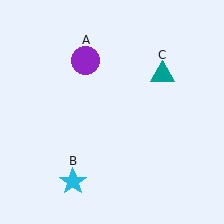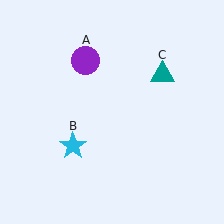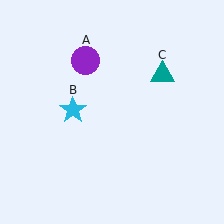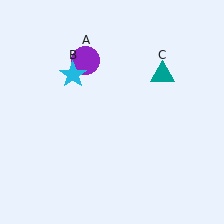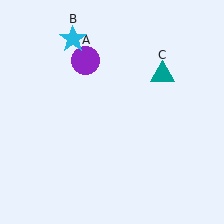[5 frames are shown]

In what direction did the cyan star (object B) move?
The cyan star (object B) moved up.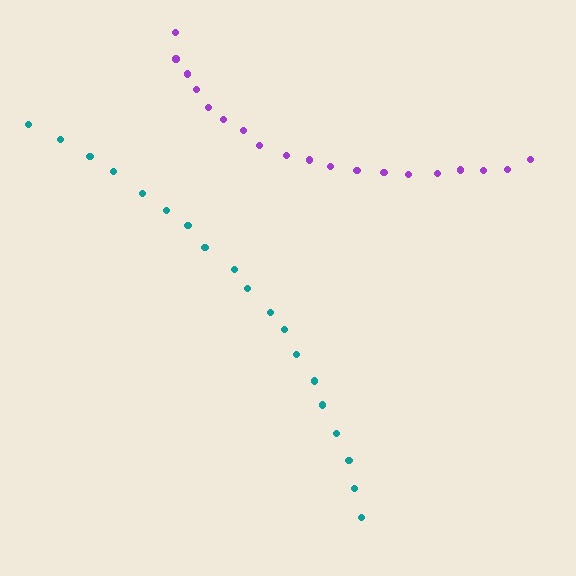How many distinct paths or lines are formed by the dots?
There are 2 distinct paths.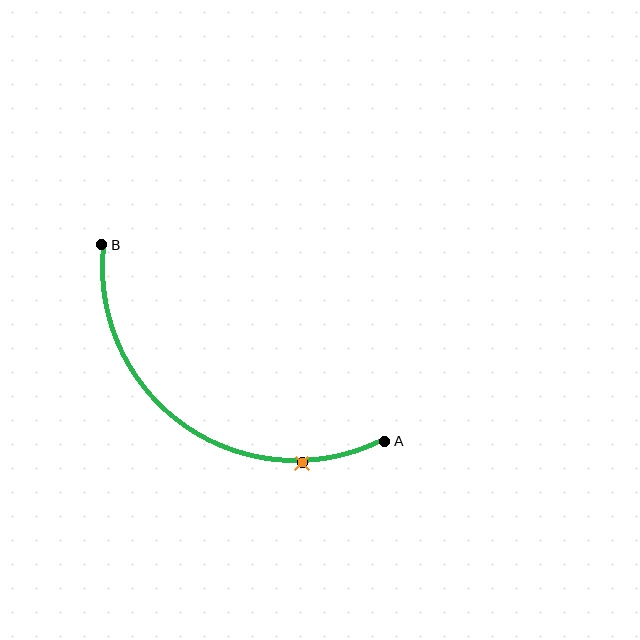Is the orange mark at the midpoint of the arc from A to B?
No. The orange mark lies on the arc but is closer to endpoint A. The arc midpoint would be at the point on the curve equidistant along the arc from both A and B.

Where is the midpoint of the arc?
The arc midpoint is the point on the curve farthest from the straight line joining A and B. It sits below and to the left of that line.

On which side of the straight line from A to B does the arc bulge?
The arc bulges below and to the left of the straight line connecting A and B.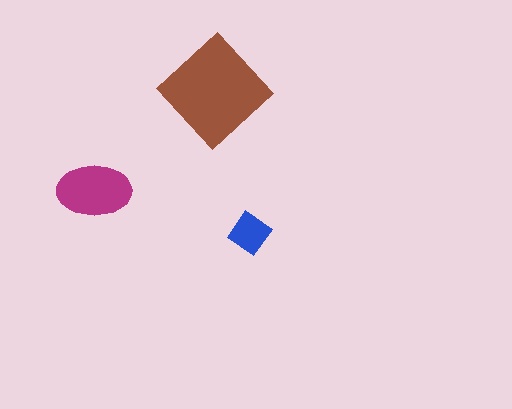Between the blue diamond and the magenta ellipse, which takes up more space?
The magenta ellipse.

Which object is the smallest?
The blue diamond.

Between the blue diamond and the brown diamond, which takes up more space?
The brown diamond.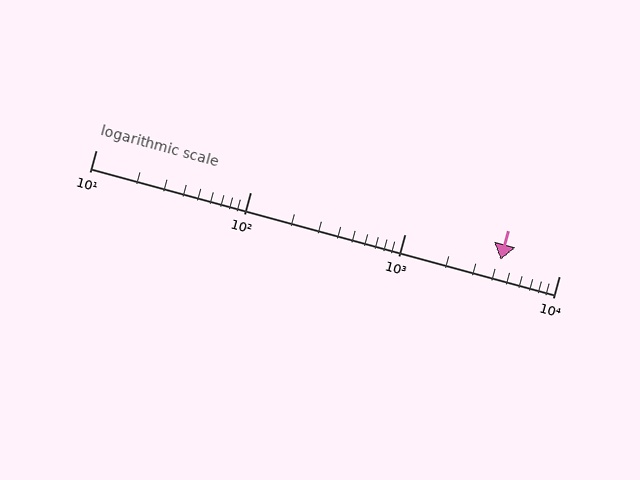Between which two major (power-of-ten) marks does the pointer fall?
The pointer is between 1000 and 10000.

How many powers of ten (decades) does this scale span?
The scale spans 3 decades, from 10 to 10000.